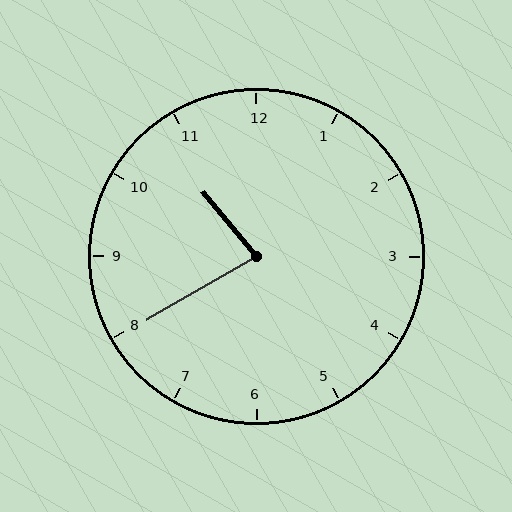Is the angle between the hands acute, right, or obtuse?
It is acute.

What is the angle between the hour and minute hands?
Approximately 80 degrees.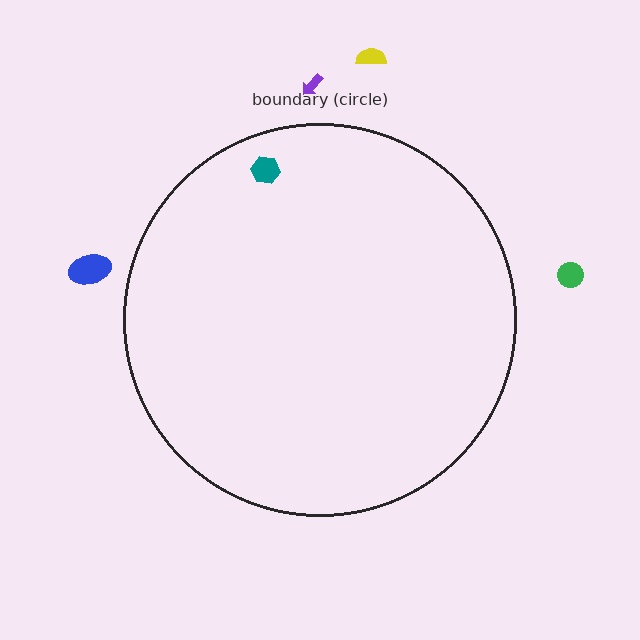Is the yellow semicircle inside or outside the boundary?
Outside.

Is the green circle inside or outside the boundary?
Outside.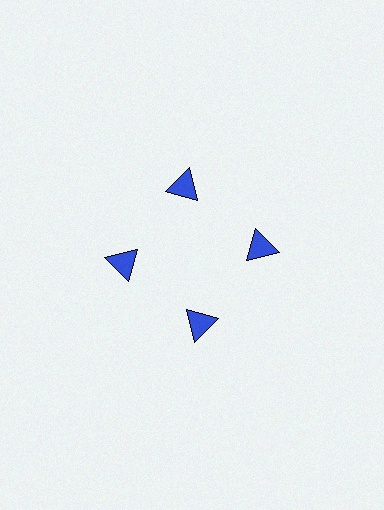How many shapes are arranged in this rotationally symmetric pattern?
There are 4 shapes, arranged in 4 groups of 1.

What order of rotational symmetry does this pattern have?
This pattern has 4-fold rotational symmetry.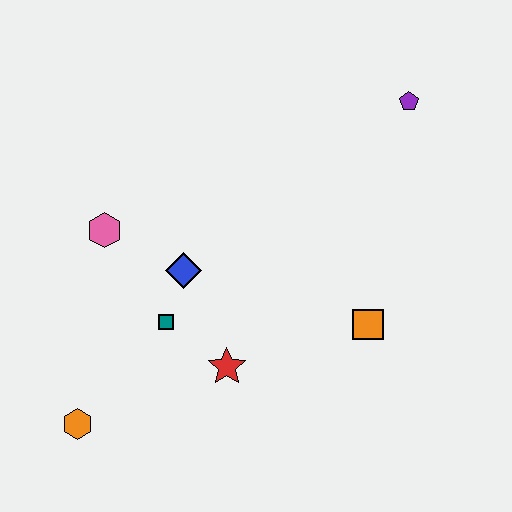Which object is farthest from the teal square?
The purple pentagon is farthest from the teal square.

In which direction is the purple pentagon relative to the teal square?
The purple pentagon is to the right of the teal square.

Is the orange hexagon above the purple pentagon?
No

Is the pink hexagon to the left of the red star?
Yes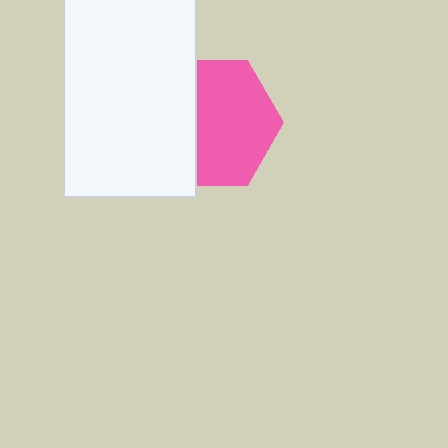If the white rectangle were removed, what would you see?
You would see the complete pink hexagon.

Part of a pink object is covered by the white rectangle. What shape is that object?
It is a hexagon.